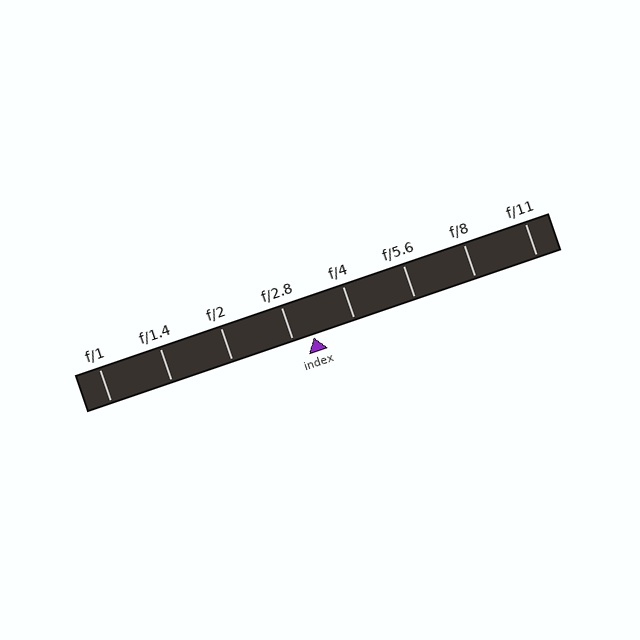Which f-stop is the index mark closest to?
The index mark is closest to f/2.8.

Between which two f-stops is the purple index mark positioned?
The index mark is between f/2.8 and f/4.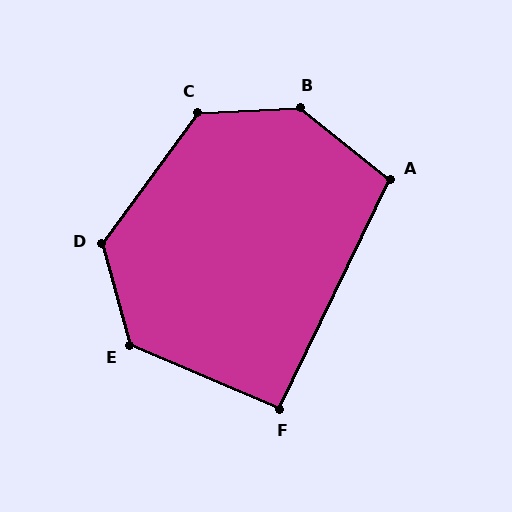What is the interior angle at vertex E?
Approximately 128 degrees (obtuse).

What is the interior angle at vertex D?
Approximately 128 degrees (obtuse).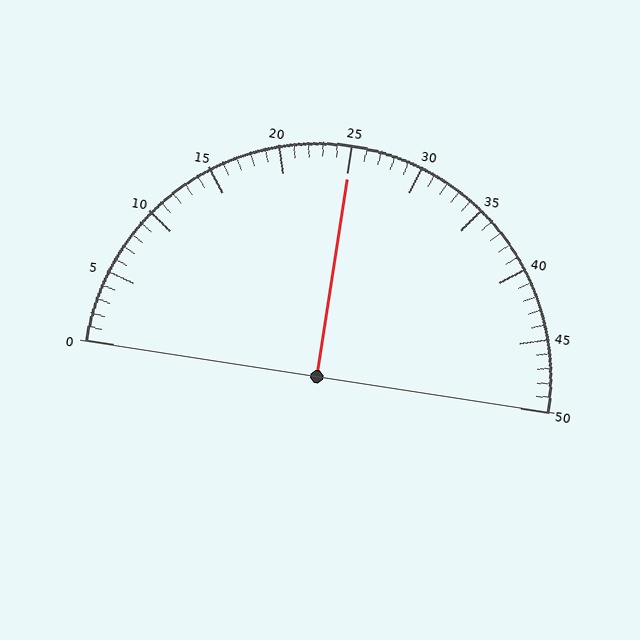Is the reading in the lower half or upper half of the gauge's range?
The reading is in the upper half of the range (0 to 50).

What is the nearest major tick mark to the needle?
The nearest major tick mark is 25.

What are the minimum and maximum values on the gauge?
The gauge ranges from 0 to 50.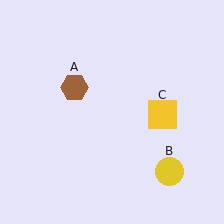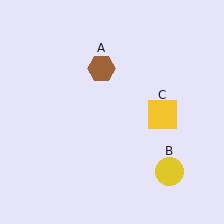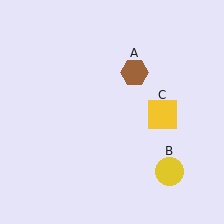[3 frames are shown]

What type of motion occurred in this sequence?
The brown hexagon (object A) rotated clockwise around the center of the scene.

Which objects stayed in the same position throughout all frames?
Yellow circle (object B) and yellow square (object C) remained stationary.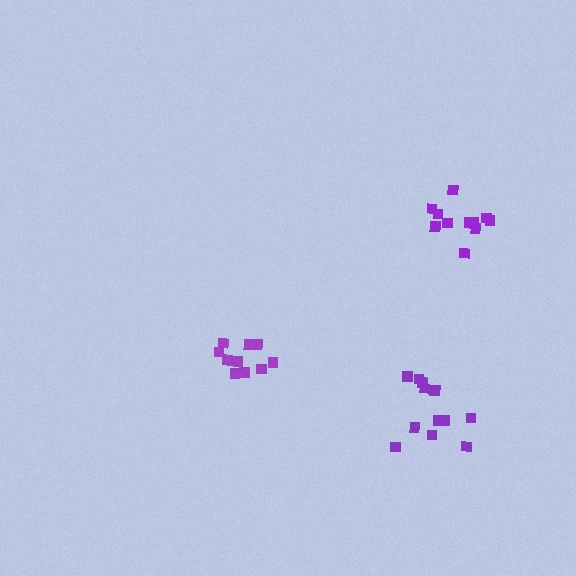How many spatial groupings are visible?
There are 3 spatial groupings.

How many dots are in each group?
Group 1: 10 dots, Group 2: 12 dots, Group 3: 11 dots (33 total).